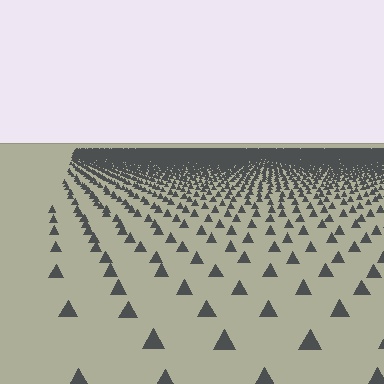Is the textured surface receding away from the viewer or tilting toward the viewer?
The surface is receding away from the viewer. Texture elements get smaller and denser toward the top.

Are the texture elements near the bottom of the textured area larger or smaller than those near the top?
Larger. Near the bottom, elements are closer to the viewer and appear at a bigger on-screen size.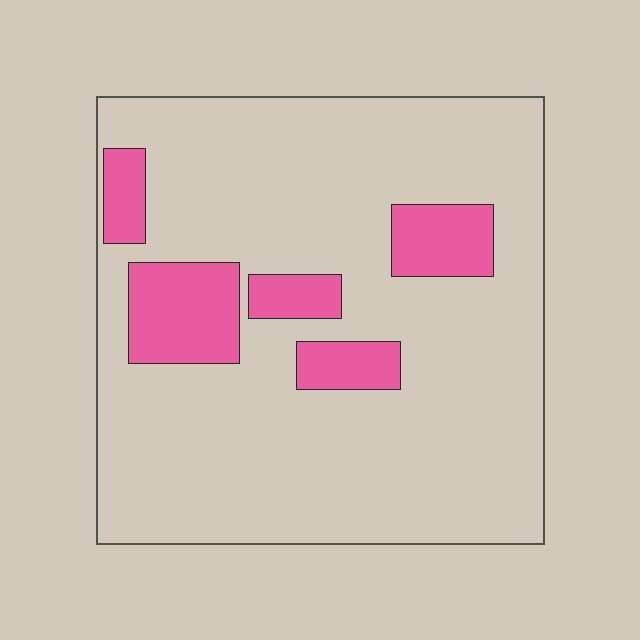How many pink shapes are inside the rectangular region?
5.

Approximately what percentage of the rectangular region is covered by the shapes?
Approximately 15%.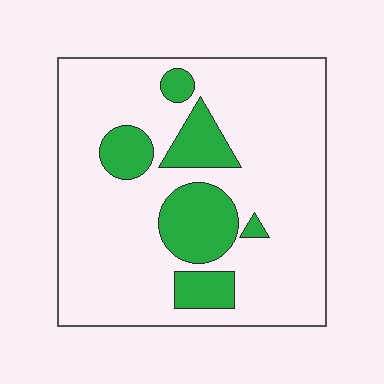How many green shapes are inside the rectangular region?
6.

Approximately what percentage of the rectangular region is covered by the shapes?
Approximately 20%.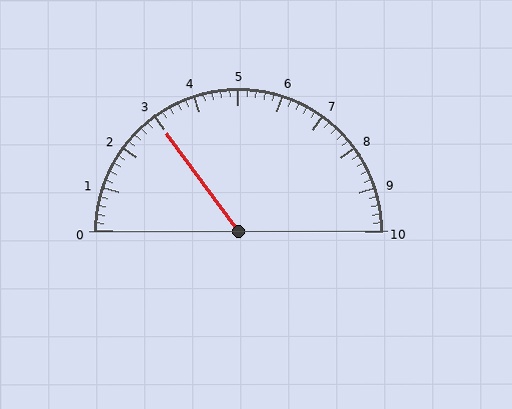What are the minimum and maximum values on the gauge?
The gauge ranges from 0 to 10.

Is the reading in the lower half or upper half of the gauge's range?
The reading is in the lower half of the range (0 to 10).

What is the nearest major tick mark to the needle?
The nearest major tick mark is 3.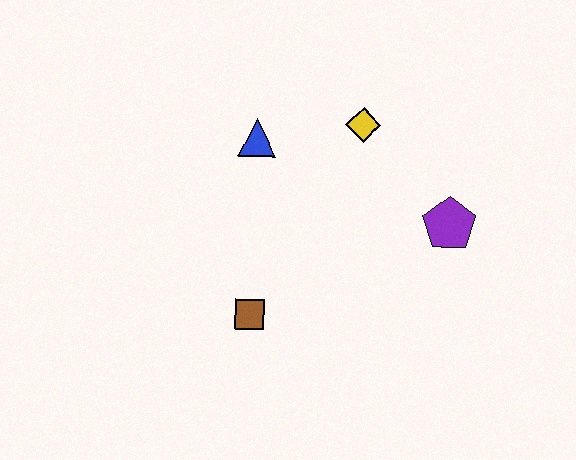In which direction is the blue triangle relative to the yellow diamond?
The blue triangle is to the left of the yellow diamond.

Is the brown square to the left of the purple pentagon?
Yes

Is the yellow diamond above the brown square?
Yes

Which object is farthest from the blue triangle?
The purple pentagon is farthest from the blue triangle.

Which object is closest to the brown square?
The blue triangle is closest to the brown square.